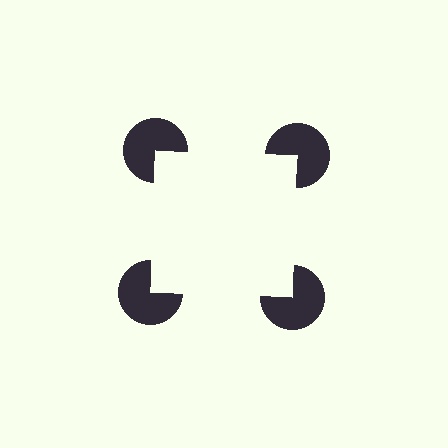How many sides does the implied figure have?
4 sides.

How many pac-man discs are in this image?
There are 4 — one at each vertex of the illusory square.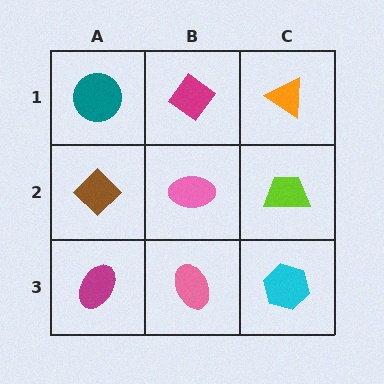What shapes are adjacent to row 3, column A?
A brown diamond (row 2, column A), a pink ellipse (row 3, column B).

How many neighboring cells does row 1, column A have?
2.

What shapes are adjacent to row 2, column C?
An orange triangle (row 1, column C), a cyan hexagon (row 3, column C), a pink ellipse (row 2, column B).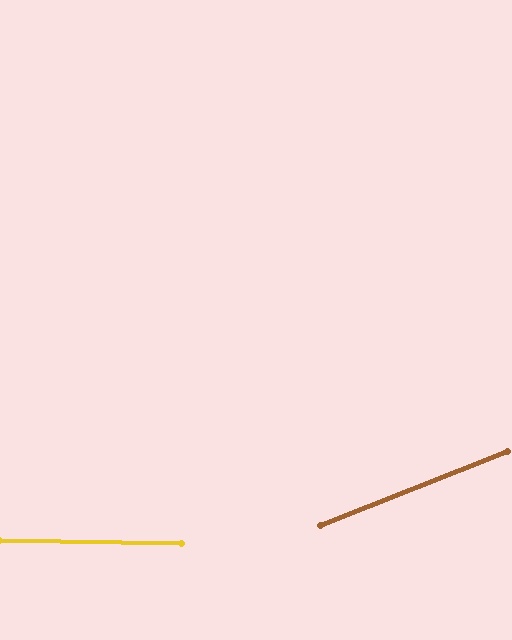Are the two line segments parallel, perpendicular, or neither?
Neither parallel nor perpendicular — they differ by about 23°.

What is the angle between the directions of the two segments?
Approximately 23 degrees.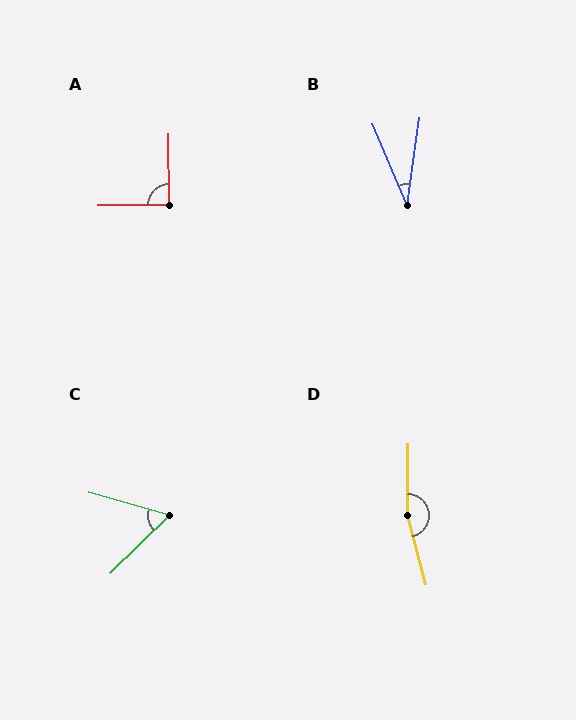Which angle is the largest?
D, at approximately 165 degrees.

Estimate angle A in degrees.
Approximately 90 degrees.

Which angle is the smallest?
B, at approximately 31 degrees.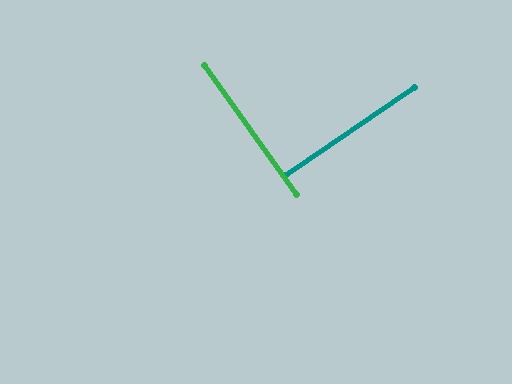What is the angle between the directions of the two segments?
Approximately 89 degrees.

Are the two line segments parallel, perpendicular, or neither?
Perpendicular — they meet at approximately 89°.